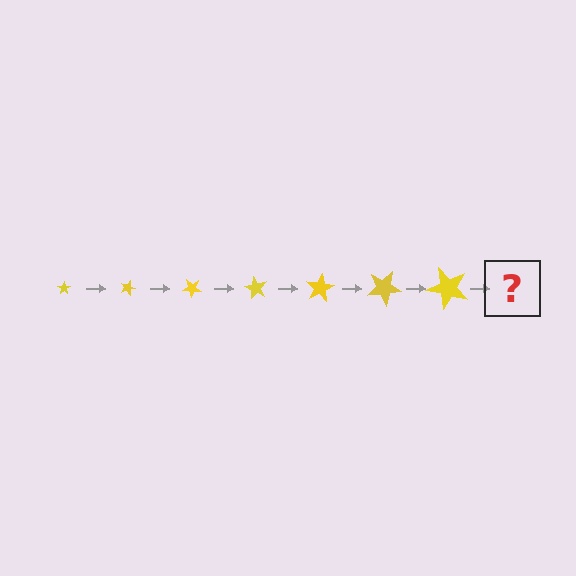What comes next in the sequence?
The next element should be a star, larger than the previous one and rotated 140 degrees from the start.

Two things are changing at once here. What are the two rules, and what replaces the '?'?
The two rules are that the star grows larger each step and it rotates 20 degrees each step. The '?' should be a star, larger than the previous one and rotated 140 degrees from the start.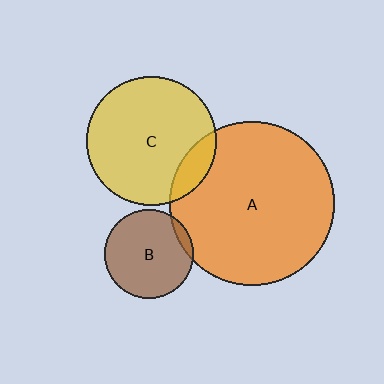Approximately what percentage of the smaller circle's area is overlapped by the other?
Approximately 5%.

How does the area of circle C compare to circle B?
Approximately 2.1 times.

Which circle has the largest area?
Circle A (orange).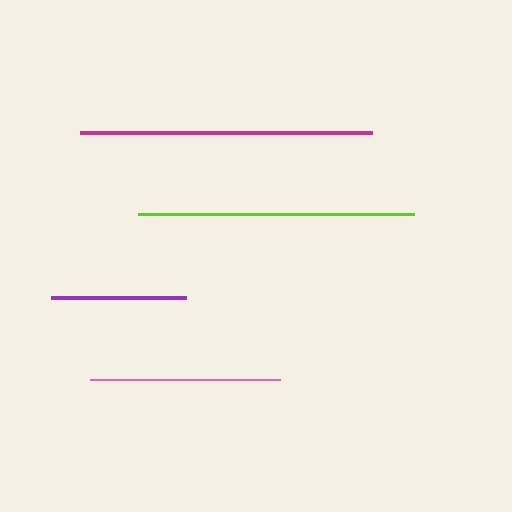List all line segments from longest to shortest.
From longest to shortest: magenta, lime, pink, purple.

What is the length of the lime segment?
The lime segment is approximately 276 pixels long.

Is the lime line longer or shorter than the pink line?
The lime line is longer than the pink line.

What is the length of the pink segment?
The pink segment is approximately 190 pixels long.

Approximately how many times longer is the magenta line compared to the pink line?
The magenta line is approximately 1.5 times the length of the pink line.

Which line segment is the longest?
The magenta line is the longest at approximately 292 pixels.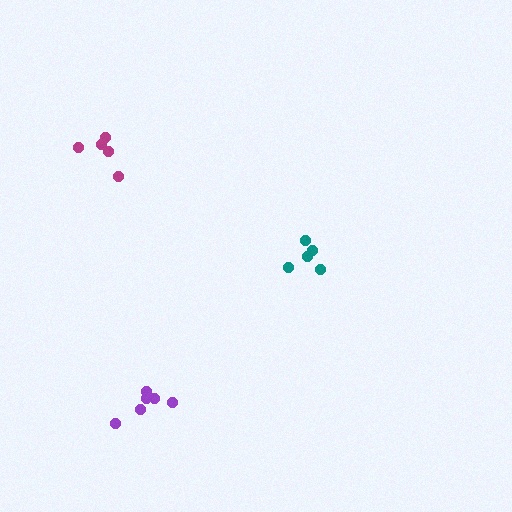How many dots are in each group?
Group 1: 5 dots, Group 2: 7 dots, Group 3: 5 dots (17 total).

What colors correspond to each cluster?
The clusters are colored: teal, purple, magenta.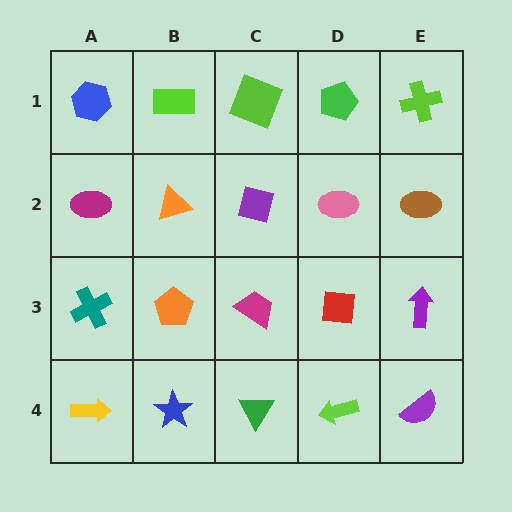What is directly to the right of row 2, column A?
An orange triangle.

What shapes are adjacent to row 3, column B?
An orange triangle (row 2, column B), a blue star (row 4, column B), a teal cross (row 3, column A), a magenta trapezoid (row 3, column C).